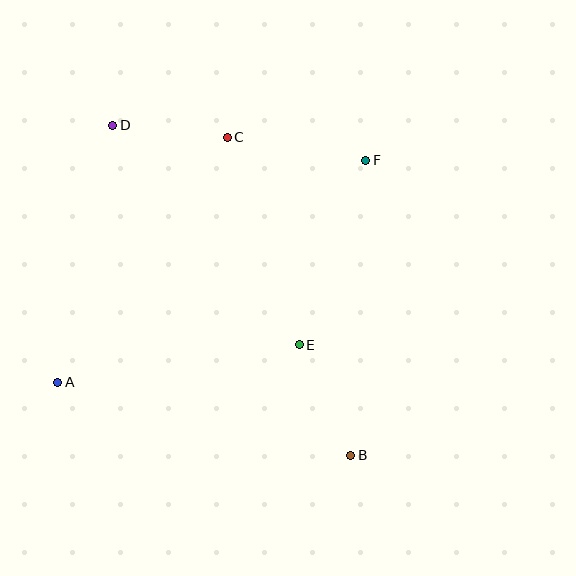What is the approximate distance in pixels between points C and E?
The distance between C and E is approximately 220 pixels.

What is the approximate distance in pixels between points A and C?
The distance between A and C is approximately 298 pixels.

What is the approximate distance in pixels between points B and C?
The distance between B and C is approximately 341 pixels.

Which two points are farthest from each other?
Points B and D are farthest from each other.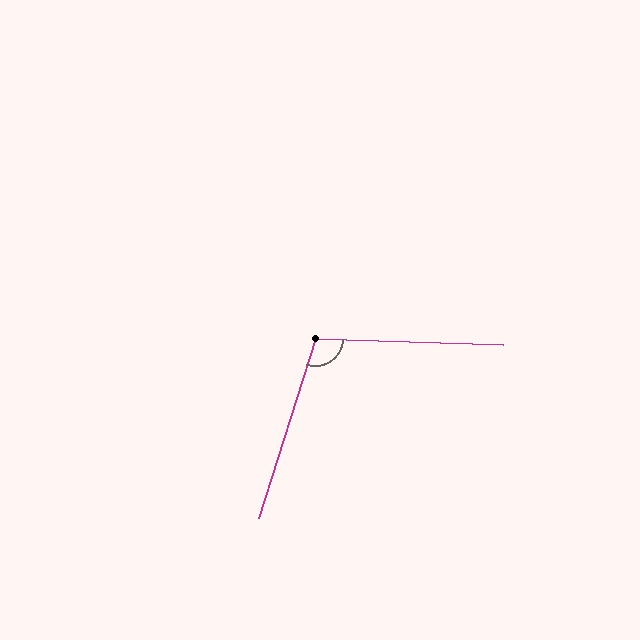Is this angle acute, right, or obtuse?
It is obtuse.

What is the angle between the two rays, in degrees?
Approximately 106 degrees.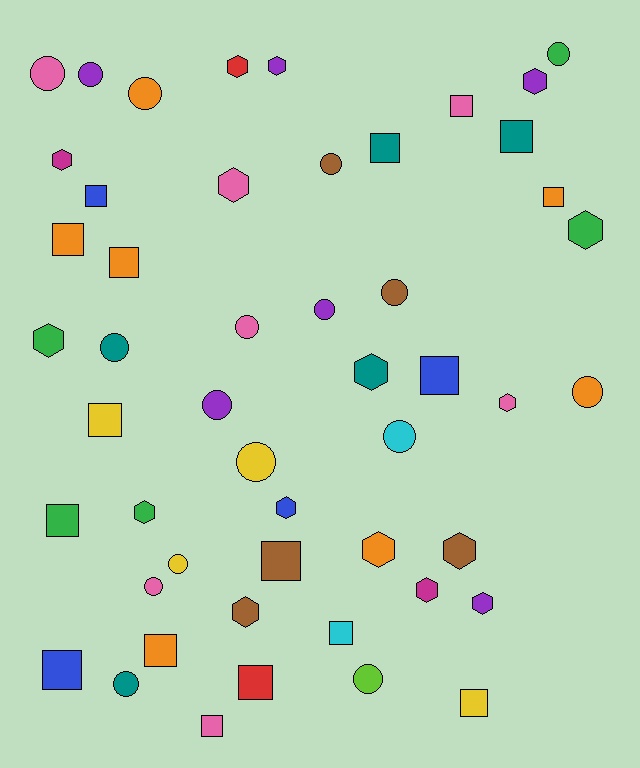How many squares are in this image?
There are 17 squares.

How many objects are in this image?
There are 50 objects.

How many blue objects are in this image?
There are 4 blue objects.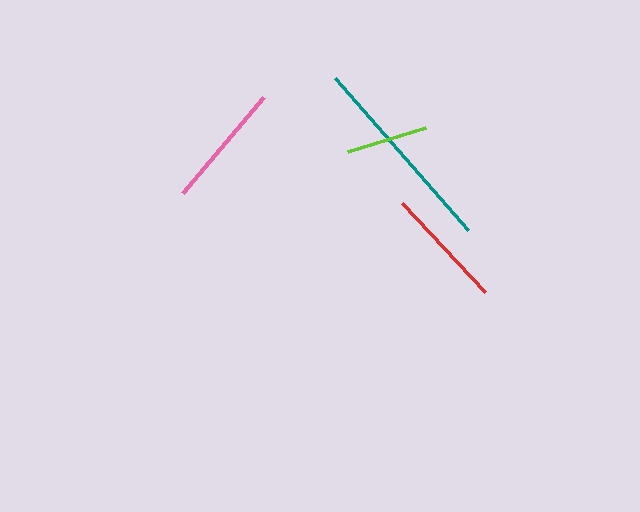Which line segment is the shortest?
The lime line is the shortest at approximately 81 pixels.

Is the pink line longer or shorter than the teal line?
The teal line is longer than the pink line.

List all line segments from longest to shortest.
From longest to shortest: teal, pink, red, lime.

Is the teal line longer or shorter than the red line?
The teal line is longer than the red line.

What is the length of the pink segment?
The pink segment is approximately 125 pixels long.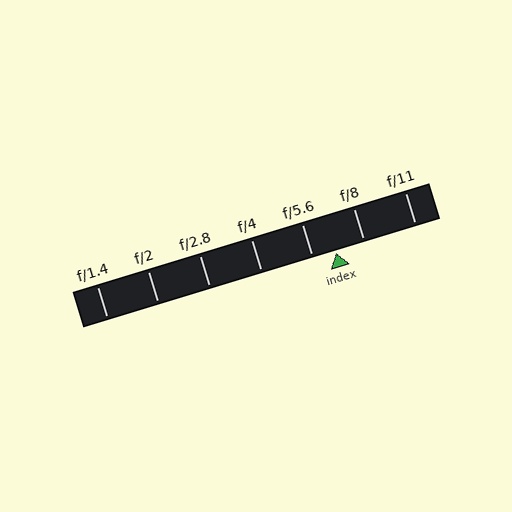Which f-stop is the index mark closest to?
The index mark is closest to f/5.6.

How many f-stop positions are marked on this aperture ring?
There are 7 f-stop positions marked.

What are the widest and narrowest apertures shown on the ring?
The widest aperture shown is f/1.4 and the narrowest is f/11.